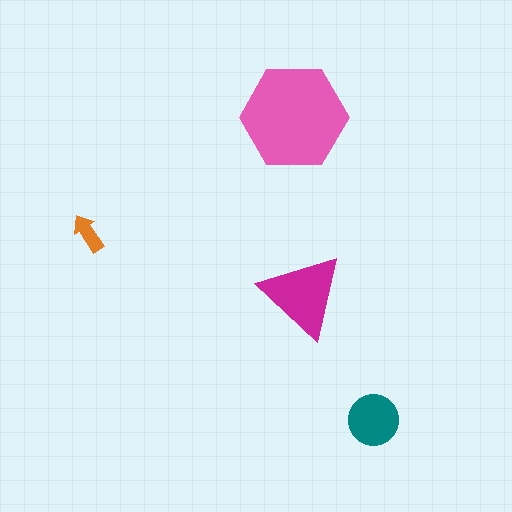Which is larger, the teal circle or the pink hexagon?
The pink hexagon.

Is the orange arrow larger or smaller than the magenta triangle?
Smaller.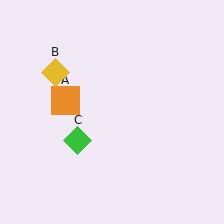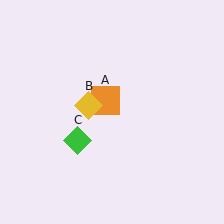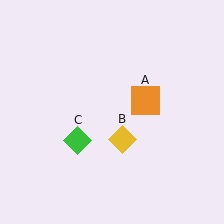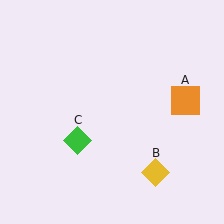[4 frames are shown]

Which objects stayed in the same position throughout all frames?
Green diamond (object C) remained stationary.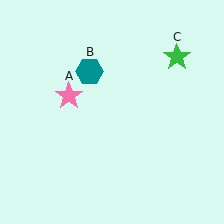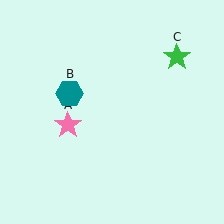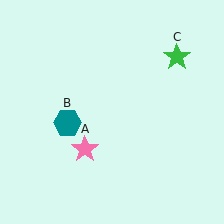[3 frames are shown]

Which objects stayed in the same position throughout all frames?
Green star (object C) remained stationary.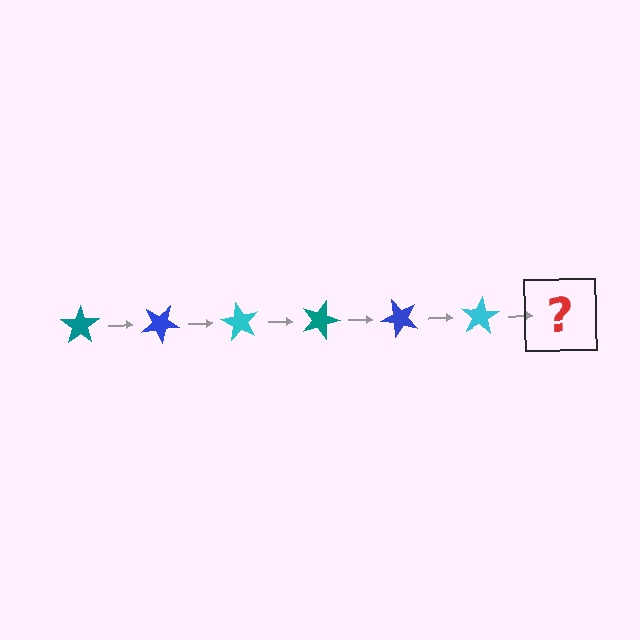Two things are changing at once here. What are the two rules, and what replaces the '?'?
The two rules are that it rotates 30 degrees each step and the color cycles through teal, blue, and cyan. The '?' should be a teal star, rotated 180 degrees from the start.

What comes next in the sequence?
The next element should be a teal star, rotated 180 degrees from the start.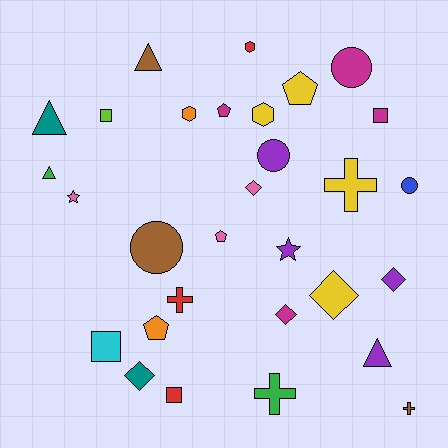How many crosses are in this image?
There are 4 crosses.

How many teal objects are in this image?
There are 2 teal objects.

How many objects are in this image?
There are 30 objects.